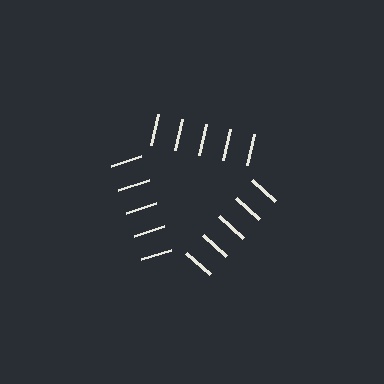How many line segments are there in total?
15 — 5 along each of the 3 edges.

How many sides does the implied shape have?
3 sides — the line-ends trace a triangle.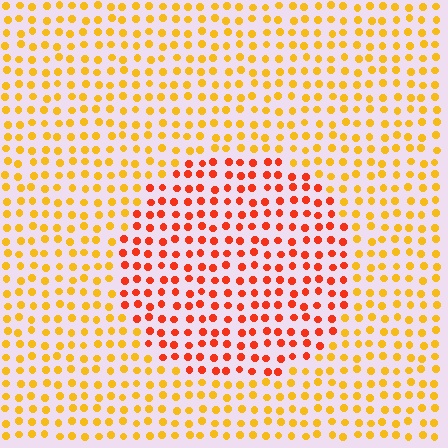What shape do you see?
I see a circle.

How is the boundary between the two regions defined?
The boundary is defined purely by a slight shift in hue (about 37 degrees). Spacing, size, and orientation are identical on both sides.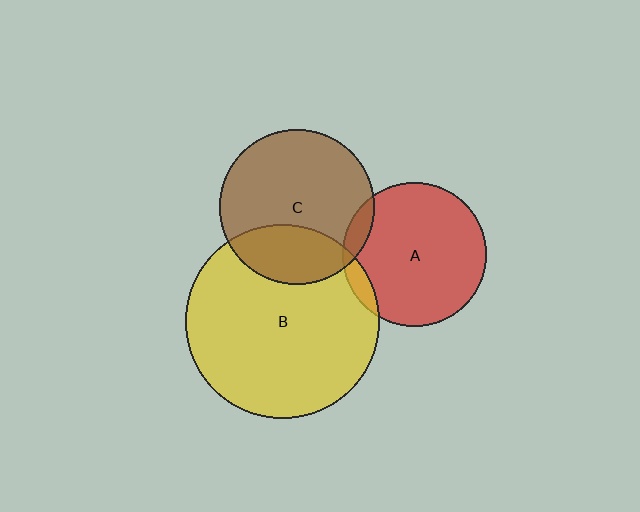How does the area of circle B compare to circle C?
Approximately 1.6 times.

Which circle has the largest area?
Circle B (yellow).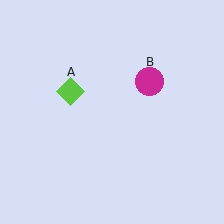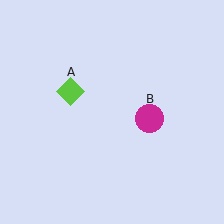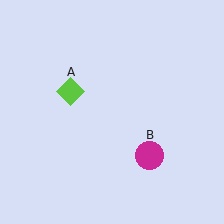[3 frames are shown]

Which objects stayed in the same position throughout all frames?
Lime diamond (object A) remained stationary.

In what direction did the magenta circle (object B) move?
The magenta circle (object B) moved down.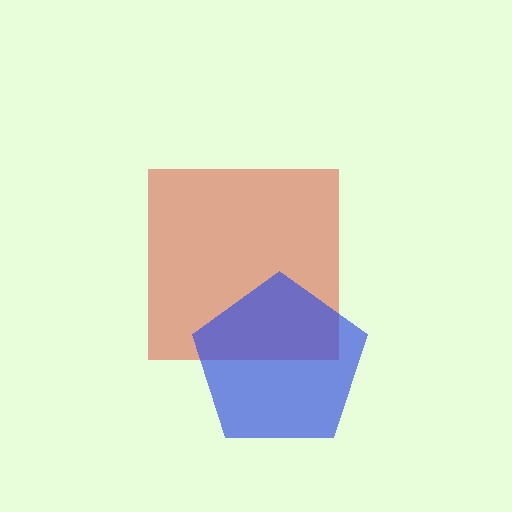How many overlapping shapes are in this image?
There are 2 overlapping shapes in the image.